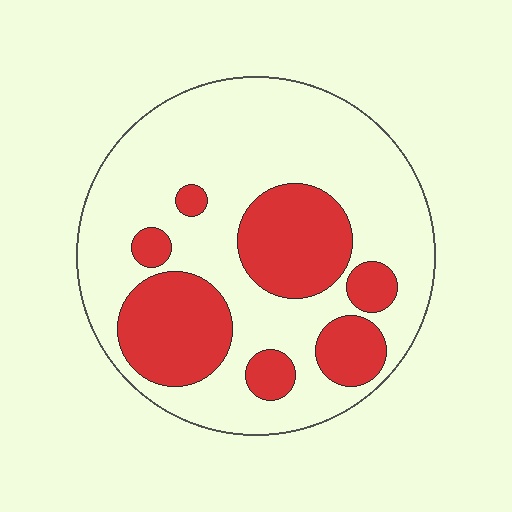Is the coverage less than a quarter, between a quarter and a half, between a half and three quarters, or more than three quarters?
Between a quarter and a half.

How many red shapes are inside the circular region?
7.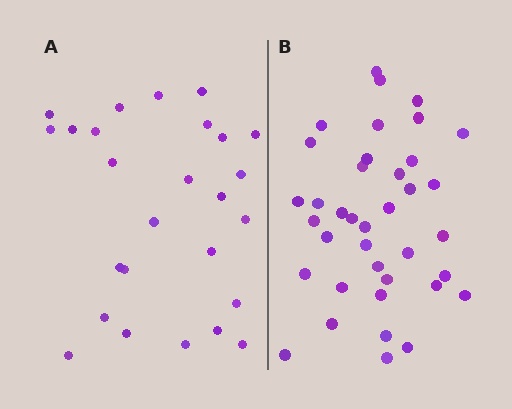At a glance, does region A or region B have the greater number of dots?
Region B (the right region) has more dots.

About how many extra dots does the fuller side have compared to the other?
Region B has roughly 12 or so more dots than region A.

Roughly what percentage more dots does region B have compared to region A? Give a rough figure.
About 45% more.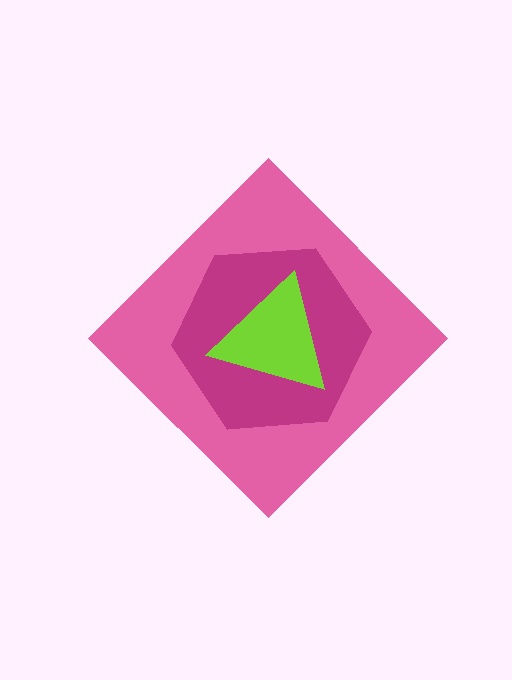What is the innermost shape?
The lime triangle.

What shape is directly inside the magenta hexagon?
The lime triangle.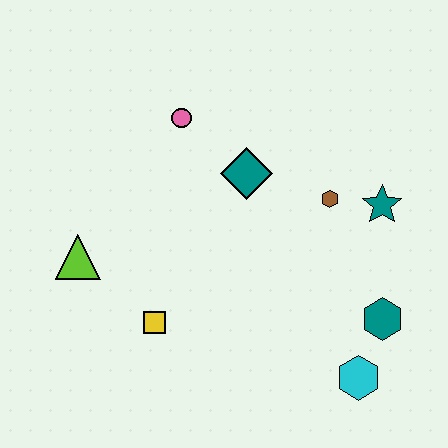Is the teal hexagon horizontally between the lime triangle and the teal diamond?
No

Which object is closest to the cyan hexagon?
The teal hexagon is closest to the cyan hexagon.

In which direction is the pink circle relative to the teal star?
The pink circle is to the left of the teal star.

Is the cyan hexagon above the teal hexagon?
No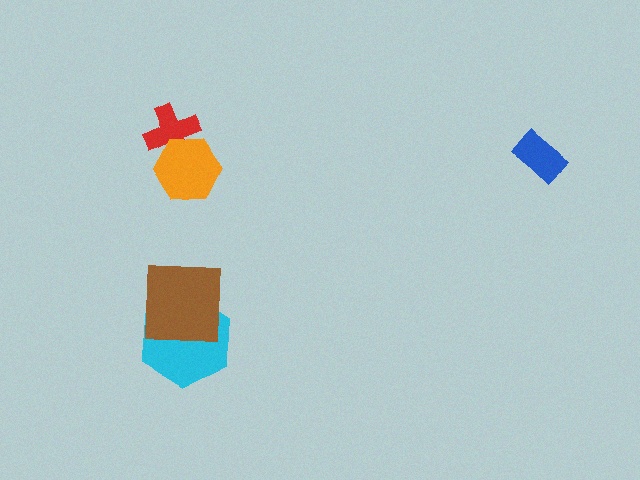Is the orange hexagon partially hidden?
No, no other shape covers it.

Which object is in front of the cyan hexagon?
The brown square is in front of the cyan hexagon.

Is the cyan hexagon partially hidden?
Yes, it is partially covered by another shape.